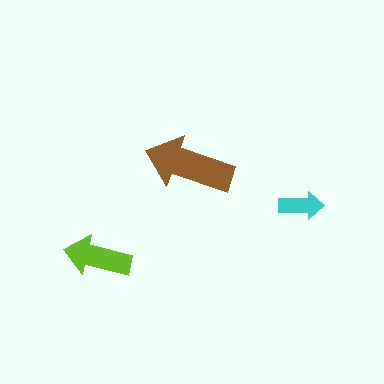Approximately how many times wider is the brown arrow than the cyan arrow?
About 2 times wider.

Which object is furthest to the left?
The lime arrow is leftmost.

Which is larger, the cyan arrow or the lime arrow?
The lime one.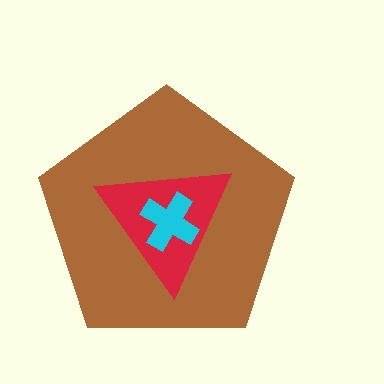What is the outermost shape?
The brown pentagon.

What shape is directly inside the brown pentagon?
The red triangle.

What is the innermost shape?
The cyan cross.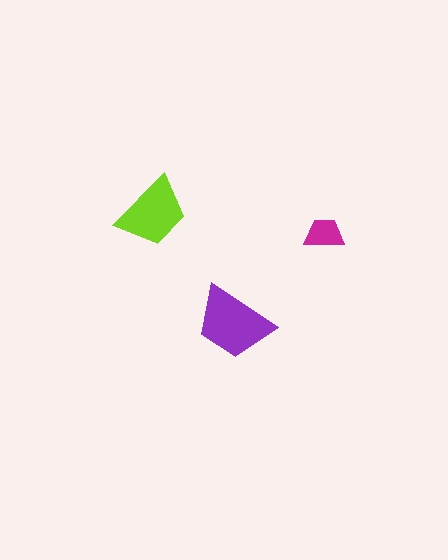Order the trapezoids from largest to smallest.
the purple one, the lime one, the magenta one.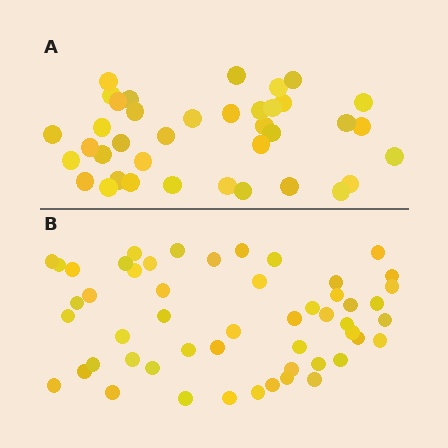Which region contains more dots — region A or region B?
Region B (the bottom region) has more dots.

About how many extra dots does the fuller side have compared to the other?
Region B has approximately 15 more dots than region A.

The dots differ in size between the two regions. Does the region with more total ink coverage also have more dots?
No. Region A has more total ink coverage because its dots are larger, but region B actually contains more individual dots. Total area can be misleading — the number of items is what matters here.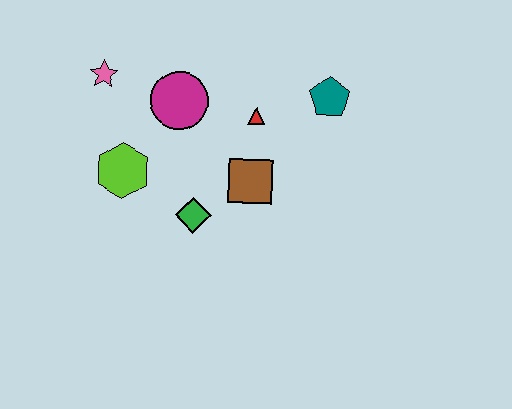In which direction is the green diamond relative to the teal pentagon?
The green diamond is to the left of the teal pentagon.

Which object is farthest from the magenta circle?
The teal pentagon is farthest from the magenta circle.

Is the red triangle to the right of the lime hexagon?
Yes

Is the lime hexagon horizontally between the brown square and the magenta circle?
No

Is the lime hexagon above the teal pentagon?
No